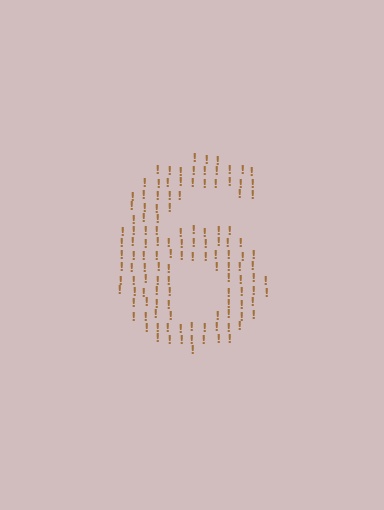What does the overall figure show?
The overall figure shows the digit 6.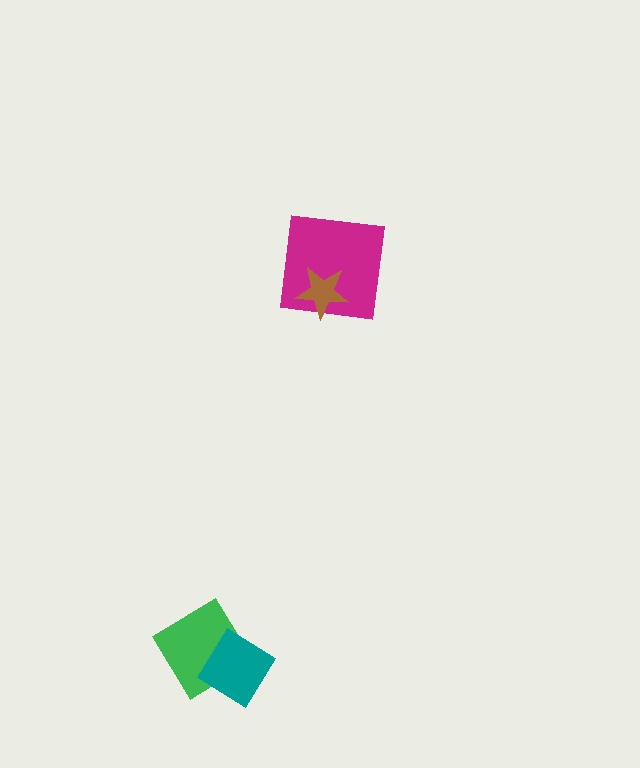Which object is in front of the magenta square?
The brown star is in front of the magenta square.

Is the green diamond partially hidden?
Yes, it is partially covered by another shape.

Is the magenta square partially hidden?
Yes, it is partially covered by another shape.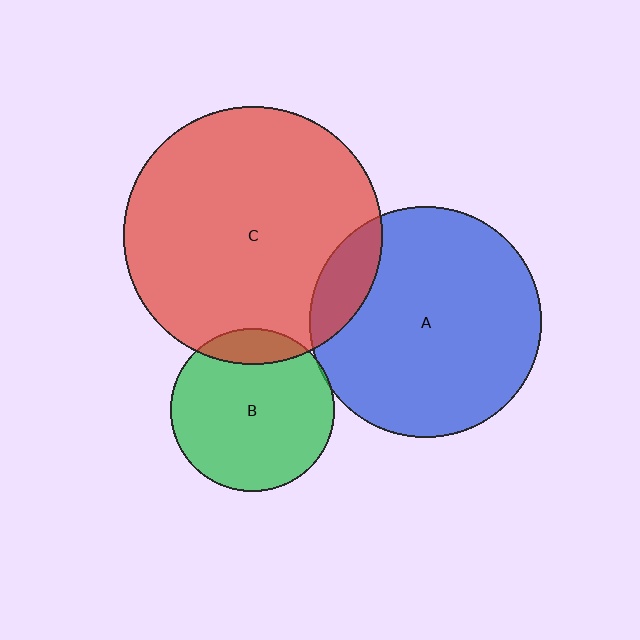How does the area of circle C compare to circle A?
Approximately 1.2 times.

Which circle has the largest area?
Circle C (red).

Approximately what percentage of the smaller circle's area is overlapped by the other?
Approximately 15%.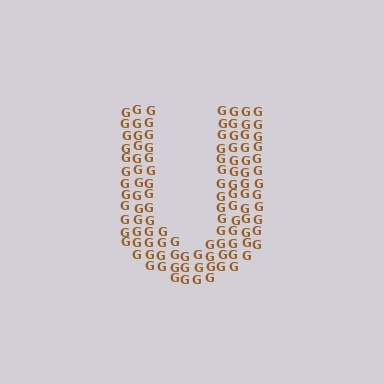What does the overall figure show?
The overall figure shows the letter U.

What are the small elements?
The small elements are letter G's.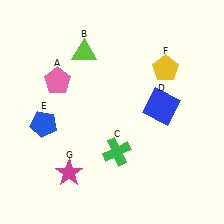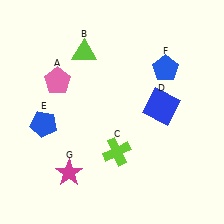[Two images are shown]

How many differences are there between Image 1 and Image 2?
There are 2 differences between the two images.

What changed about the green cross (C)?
In Image 1, C is green. In Image 2, it changed to lime.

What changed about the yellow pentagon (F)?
In Image 1, F is yellow. In Image 2, it changed to blue.